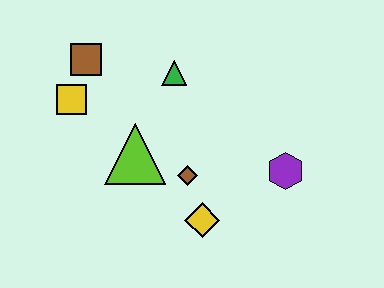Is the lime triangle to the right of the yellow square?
Yes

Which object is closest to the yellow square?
The brown square is closest to the yellow square.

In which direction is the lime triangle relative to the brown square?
The lime triangle is below the brown square.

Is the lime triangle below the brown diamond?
No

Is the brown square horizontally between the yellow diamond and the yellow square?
Yes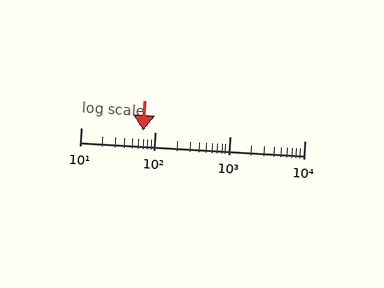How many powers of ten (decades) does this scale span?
The scale spans 3 decades, from 10 to 10000.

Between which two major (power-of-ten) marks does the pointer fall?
The pointer is between 10 and 100.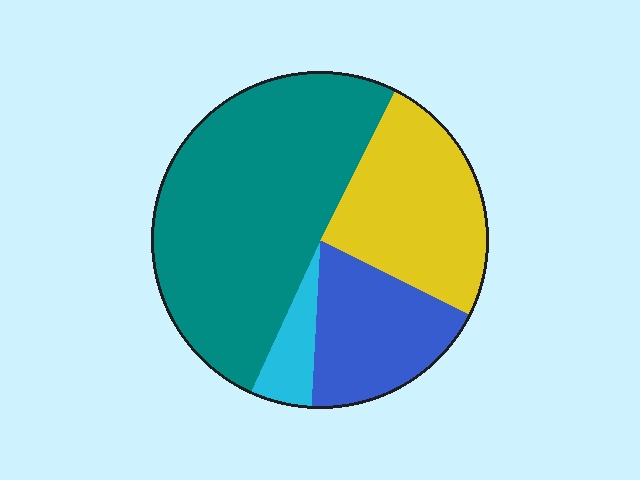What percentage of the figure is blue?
Blue takes up about one fifth (1/5) of the figure.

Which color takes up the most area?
Teal, at roughly 50%.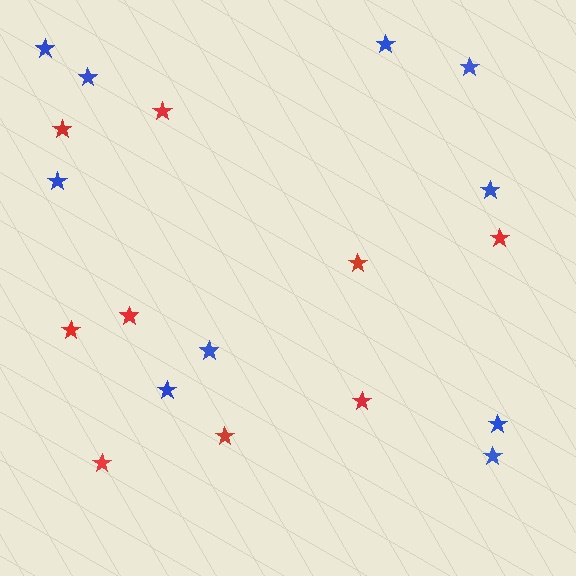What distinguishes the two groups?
There are 2 groups: one group of blue stars (10) and one group of red stars (9).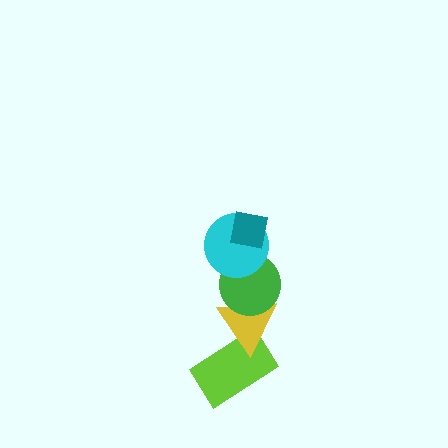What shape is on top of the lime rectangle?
The yellow triangle is on top of the lime rectangle.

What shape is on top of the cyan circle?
The teal square is on top of the cyan circle.